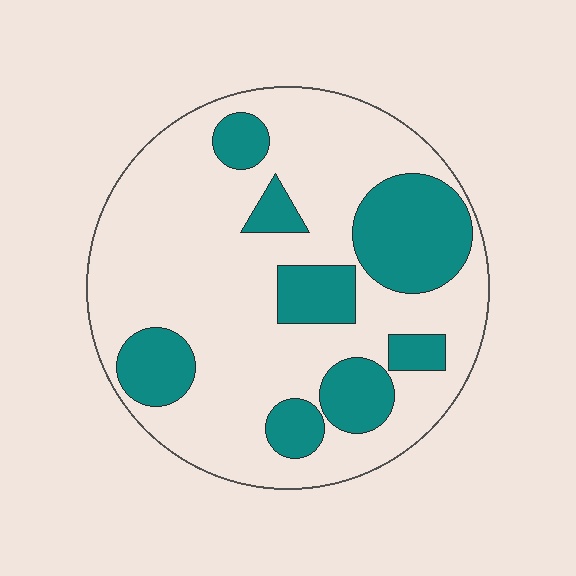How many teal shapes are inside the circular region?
8.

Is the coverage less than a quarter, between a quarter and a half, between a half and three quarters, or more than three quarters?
Between a quarter and a half.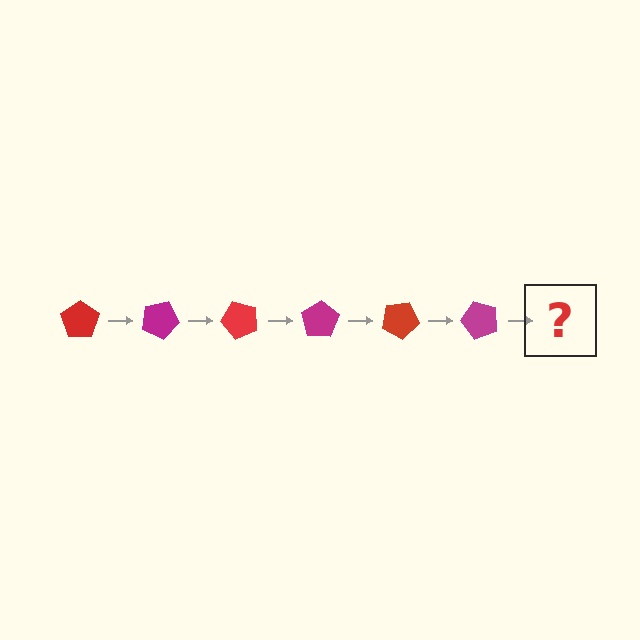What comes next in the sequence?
The next element should be a red pentagon, rotated 150 degrees from the start.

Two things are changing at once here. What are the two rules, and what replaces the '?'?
The two rules are that it rotates 25 degrees each step and the color cycles through red and magenta. The '?' should be a red pentagon, rotated 150 degrees from the start.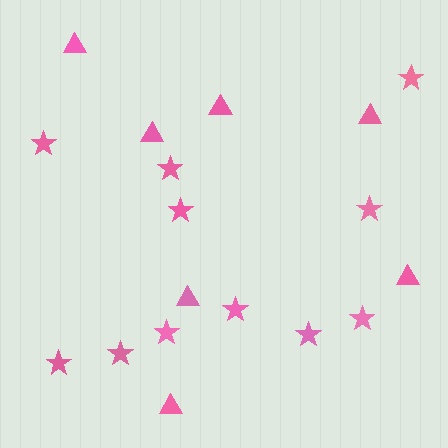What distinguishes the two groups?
There are 2 groups: one group of stars (11) and one group of triangles (7).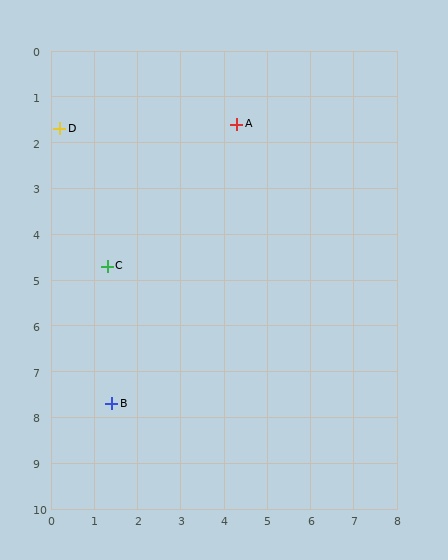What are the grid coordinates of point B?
Point B is at approximately (1.4, 7.7).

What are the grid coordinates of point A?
Point A is at approximately (4.3, 1.6).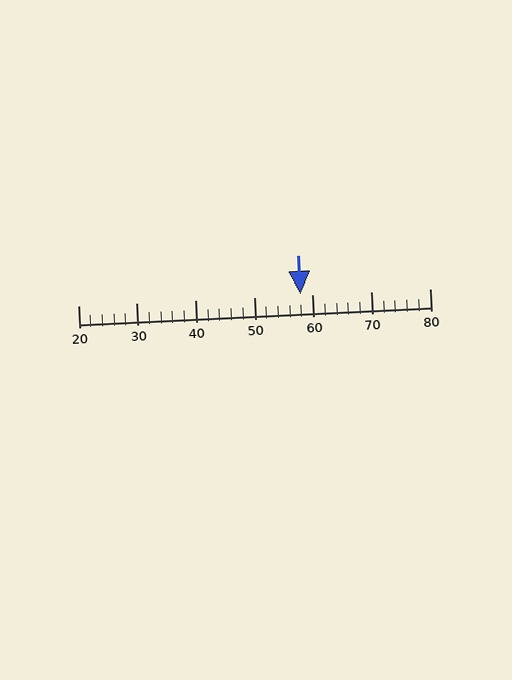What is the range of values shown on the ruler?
The ruler shows values from 20 to 80.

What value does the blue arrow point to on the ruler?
The blue arrow points to approximately 58.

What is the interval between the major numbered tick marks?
The major tick marks are spaced 10 units apart.